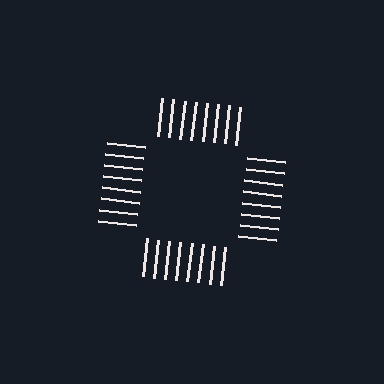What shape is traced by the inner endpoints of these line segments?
An illusory square — the line segments terminate on its edges but no continuous stroke is drawn.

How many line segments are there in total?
32 — 8 along each of the 4 edges.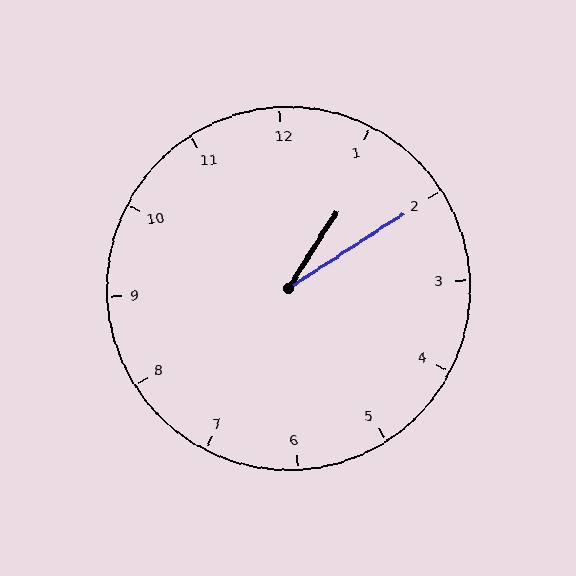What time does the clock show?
1:10.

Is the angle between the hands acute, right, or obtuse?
It is acute.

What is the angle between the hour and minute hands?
Approximately 25 degrees.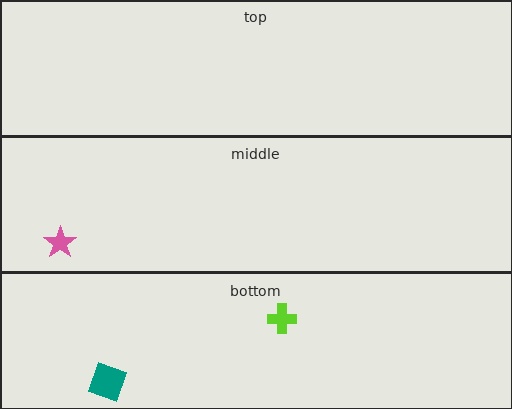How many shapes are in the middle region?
1.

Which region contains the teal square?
The bottom region.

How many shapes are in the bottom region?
2.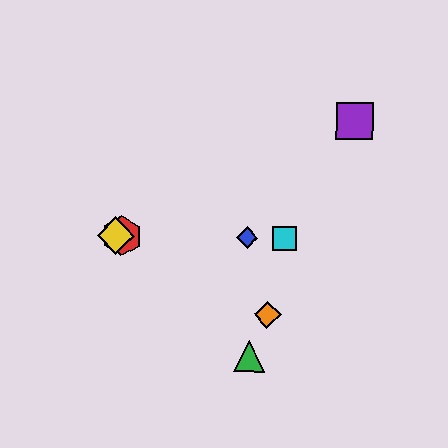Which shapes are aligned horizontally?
The red hexagon, the blue diamond, the yellow diamond, the cyan square are aligned horizontally.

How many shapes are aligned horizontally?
4 shapes (the red hexagon, the blue diamond, the yellow diamond, the cyan square) are aligned horizontally.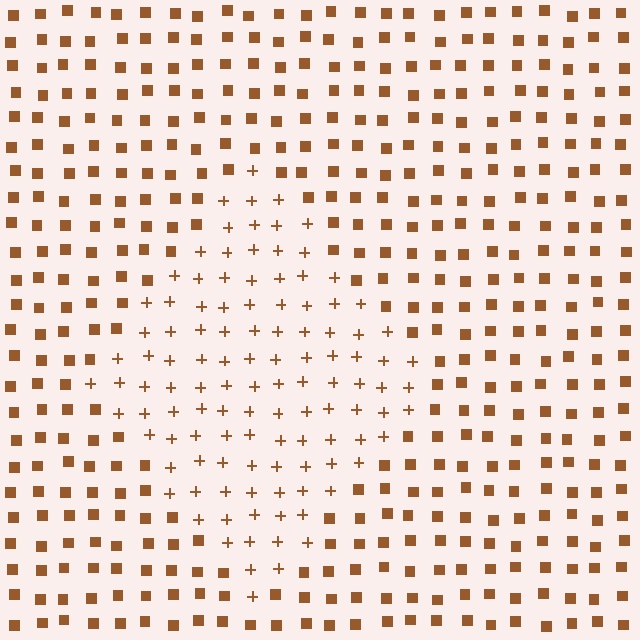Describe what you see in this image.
The image is filled with small brown elements arranged in a uniform grid. A diamond-shaped region contains plus signs, while the surrounding area contains squares. The boundary is defined purely by the change in element shape.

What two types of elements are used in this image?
The image uses plus signs inside the diamond region and squares outside it.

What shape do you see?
I see a diamond.